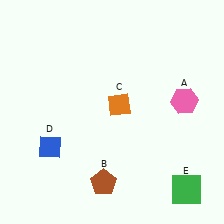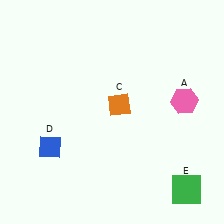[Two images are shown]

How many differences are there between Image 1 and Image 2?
There is 1 difference between the two images.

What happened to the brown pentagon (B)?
The brown pentagon (B) was removed in Image 2. It was in the bottom-left area of Image 1.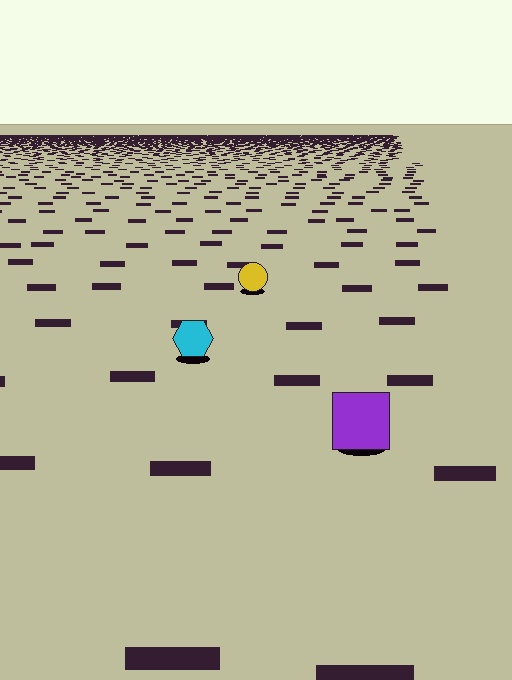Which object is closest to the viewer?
The purple square is closest. The texture marks near it are larger and more spread out.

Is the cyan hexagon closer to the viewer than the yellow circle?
Yes. The cyan hexagon is closer — you can tell from the texture gradient: the ground texture is coarser near it.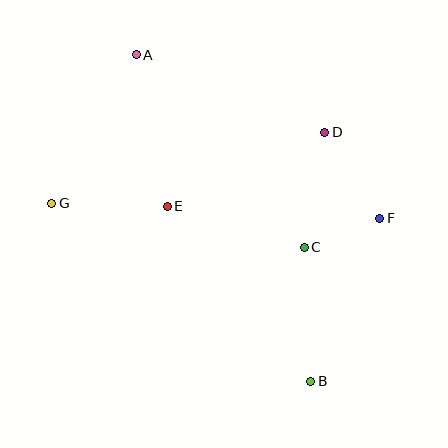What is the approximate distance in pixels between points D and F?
The distance between D and F is approximately 102 pixels.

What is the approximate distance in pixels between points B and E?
The distance between B and E is approximately 227 pixels.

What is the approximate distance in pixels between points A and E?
The distance between A and E is approximately 154 pixels.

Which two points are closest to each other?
Points C and F are closest to each other.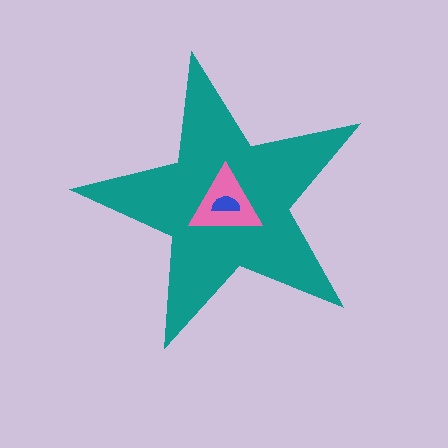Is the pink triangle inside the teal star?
Yes.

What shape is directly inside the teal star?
The pink triangle.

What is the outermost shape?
The teal star.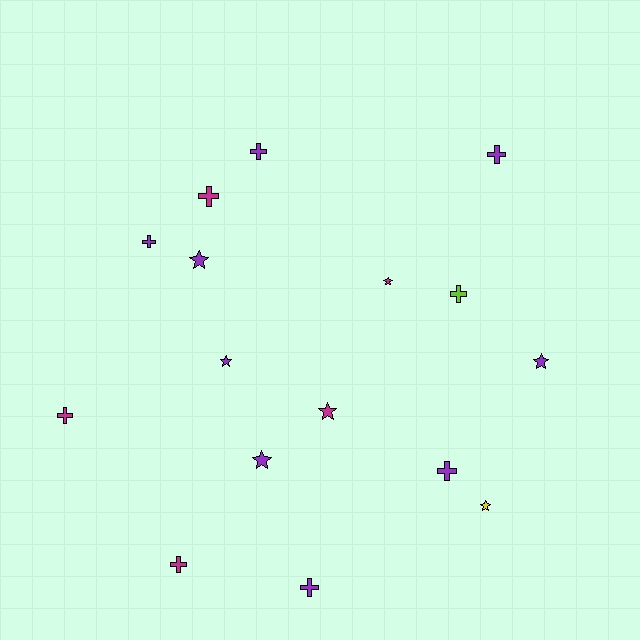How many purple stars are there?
There are 4 purple stars.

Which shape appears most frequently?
Cross, with 9 objects.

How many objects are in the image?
There are 16 objects.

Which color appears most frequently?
Purple, with 9 objects.